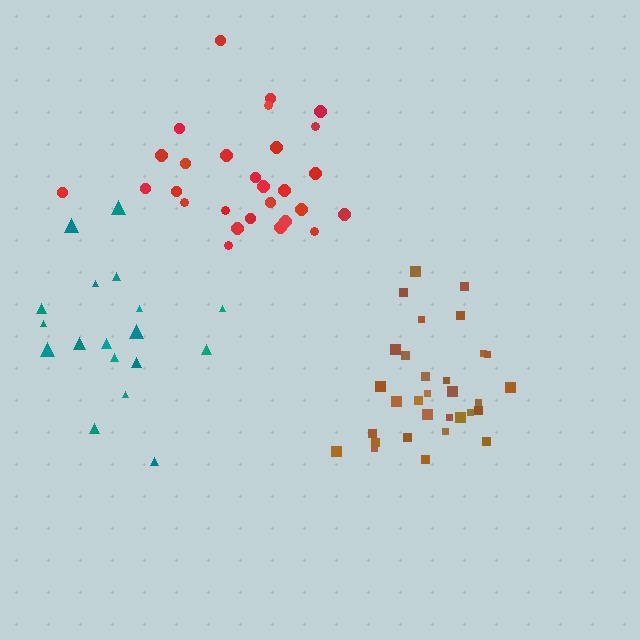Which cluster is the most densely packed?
Brown.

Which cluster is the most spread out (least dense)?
Teal.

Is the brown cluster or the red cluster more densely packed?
Brown.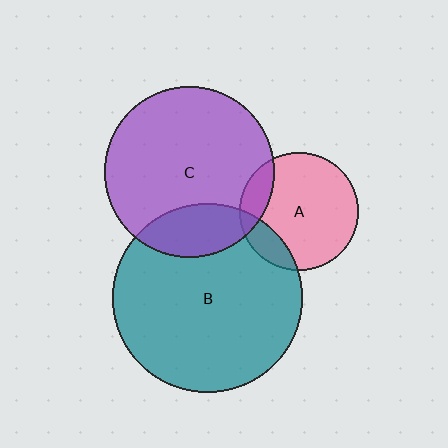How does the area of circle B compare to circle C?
Approximately 1.2 times.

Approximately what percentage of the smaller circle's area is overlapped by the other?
Approximately 15%.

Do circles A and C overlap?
Yes.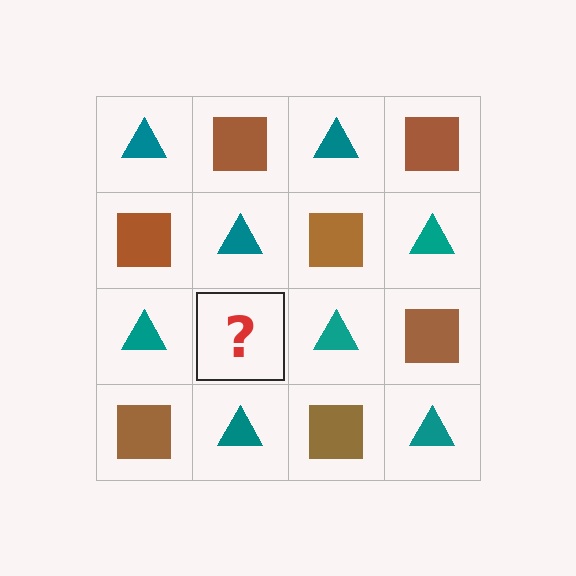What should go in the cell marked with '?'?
The missing cell should contain a brown square.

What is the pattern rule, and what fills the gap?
The rule is that it alternates teal triangle and brown square in a checkerboard pattern. The gap should be filled with a brown square.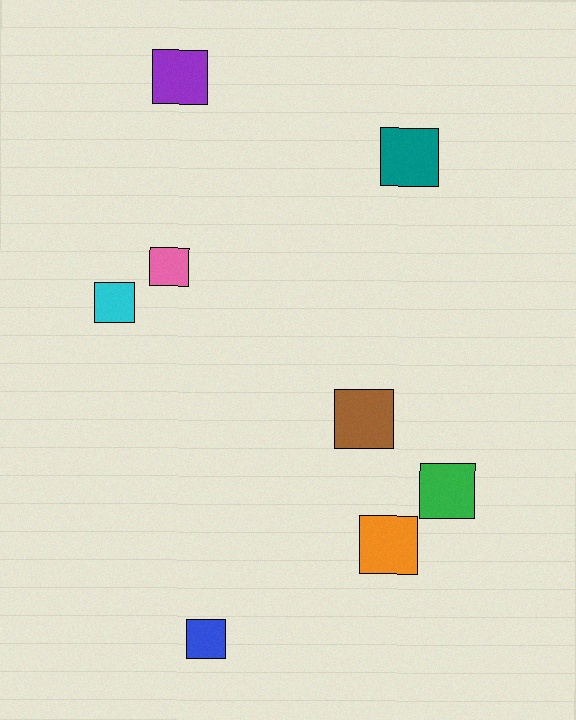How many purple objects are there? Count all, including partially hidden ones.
There is 1 purple object.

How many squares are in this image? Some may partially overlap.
There are 8 squares.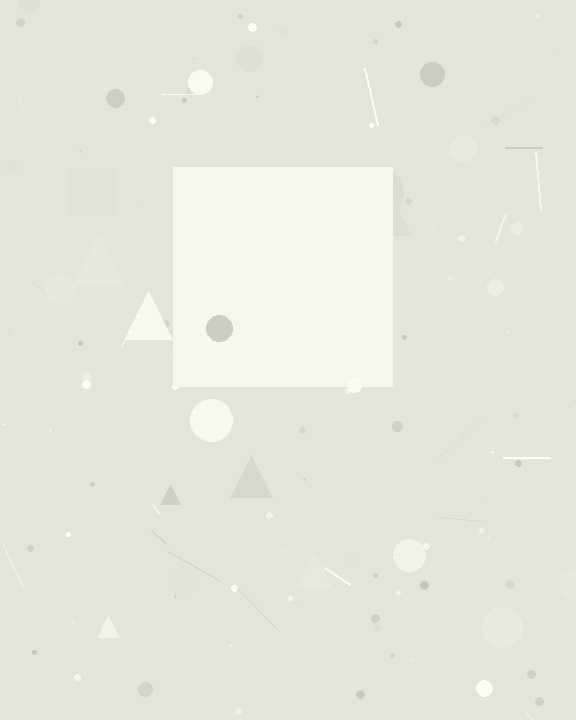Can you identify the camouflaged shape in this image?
The camouflaged shape is a square.